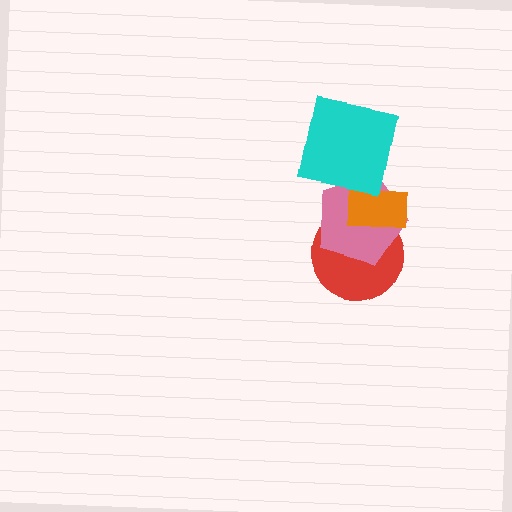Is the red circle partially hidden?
Yes, it is partially covered by another shape.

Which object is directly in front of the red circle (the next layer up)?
The pink pentagon is directly in front of the red circle.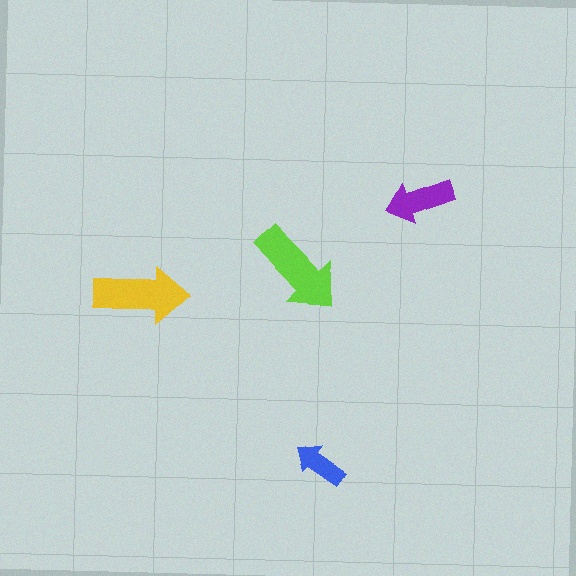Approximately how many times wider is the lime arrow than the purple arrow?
About 1.5 times wider.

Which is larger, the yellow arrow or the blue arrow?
The yellow one.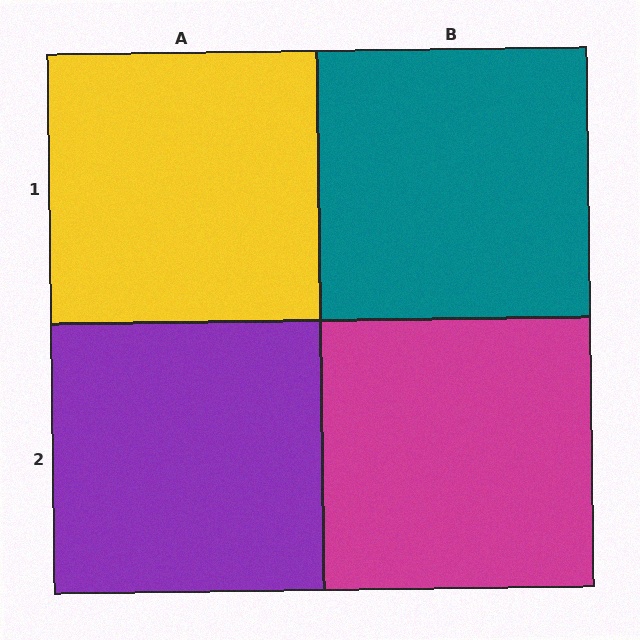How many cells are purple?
1 cell is purple.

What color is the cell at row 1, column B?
Teal.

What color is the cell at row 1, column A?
Yellow.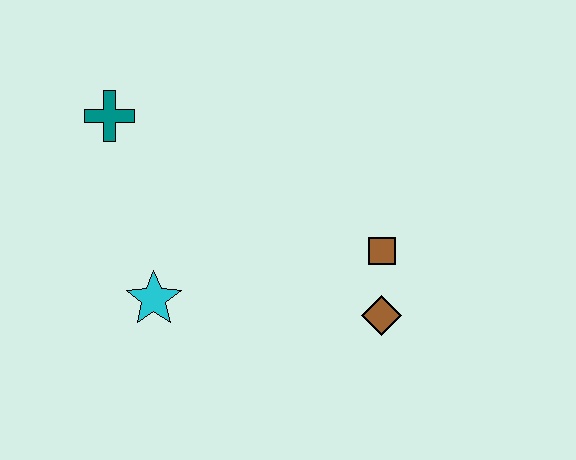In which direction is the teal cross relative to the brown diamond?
The teal cross is to the left of the brown diamond.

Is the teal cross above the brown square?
Yes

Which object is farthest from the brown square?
The teal cross is farthest from the brown square.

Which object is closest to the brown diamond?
The brown square is closest to the brown diamond.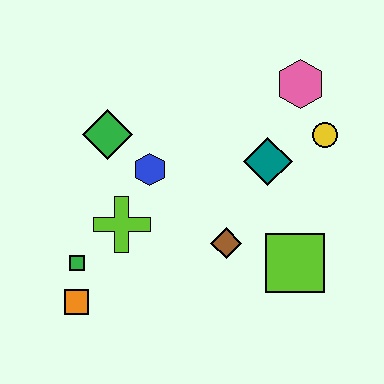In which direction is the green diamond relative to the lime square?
The green diamond is to the left of the lime square.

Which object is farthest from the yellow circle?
The orange square is farthest from the yellow circle.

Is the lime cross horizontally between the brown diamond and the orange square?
Yes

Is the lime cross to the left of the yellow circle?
Yes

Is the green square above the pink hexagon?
No